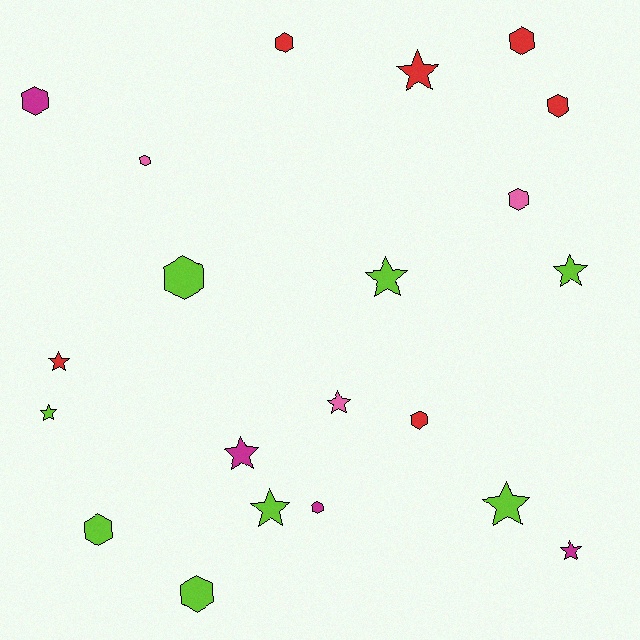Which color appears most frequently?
Lime, with 8 objects.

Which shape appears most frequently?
Hexagon, with 11 objects.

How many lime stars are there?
There are 5 lime stars.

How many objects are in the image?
There are 21 objects.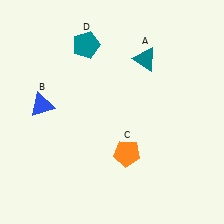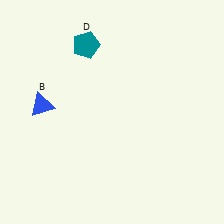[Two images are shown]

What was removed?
The teal triangle (A), the orange pentagon (C) were removed in Image 2.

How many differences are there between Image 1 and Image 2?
There are 2 differences between the two images.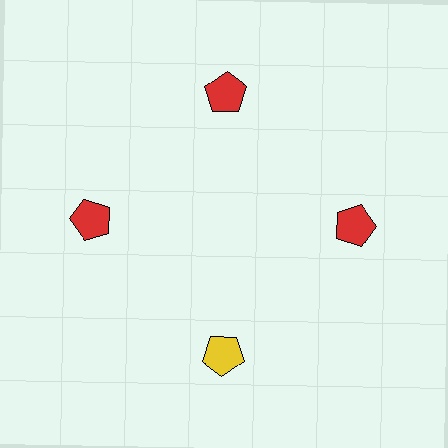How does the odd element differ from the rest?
It has a different color: yellow instead of red.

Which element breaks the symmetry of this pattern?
The yellow pentagon at roughly the 6 o'clock position breaks the symmetry. All other shapes are red pentagons.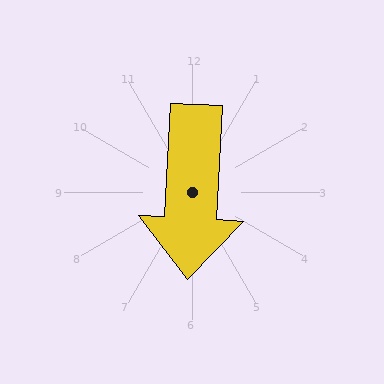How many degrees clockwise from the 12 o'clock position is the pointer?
Approximately 183 degrees.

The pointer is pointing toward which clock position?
Roughly 6 o'clock.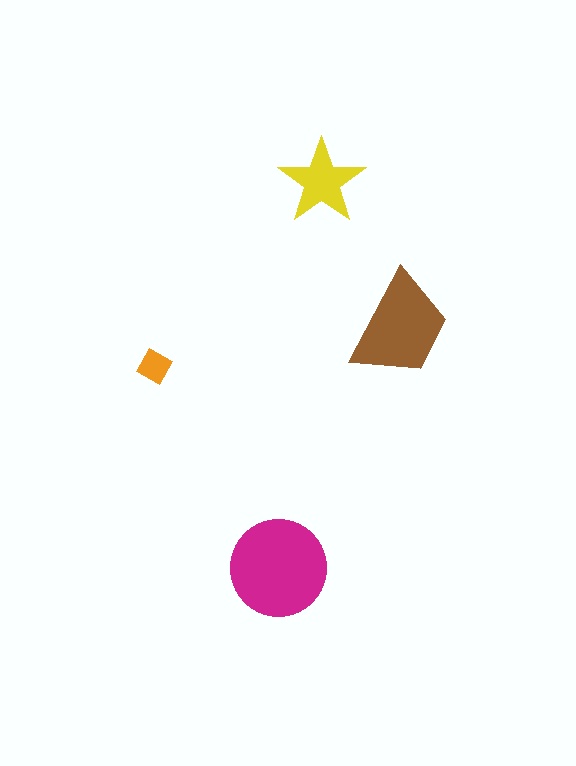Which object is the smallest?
The orange diamond.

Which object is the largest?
The magenta circle.